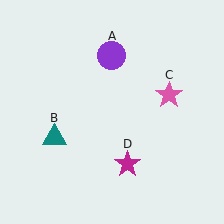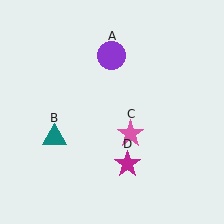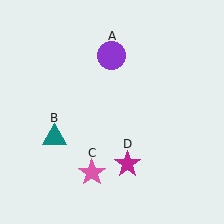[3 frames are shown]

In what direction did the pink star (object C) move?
The pink star (object C) moved down and to the left.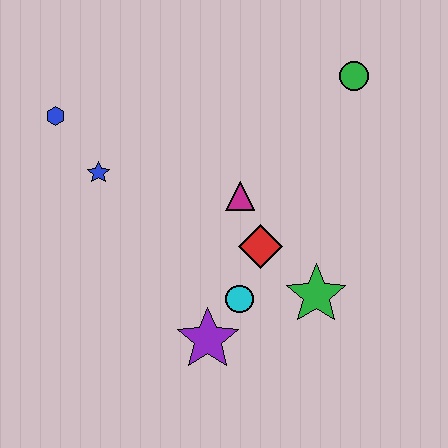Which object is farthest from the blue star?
The green circle is farthest from the blue star.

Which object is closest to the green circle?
The magenta triangle is closest to the green circle.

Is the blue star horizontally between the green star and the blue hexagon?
Yes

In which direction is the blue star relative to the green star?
The blue star is to the left of the green star.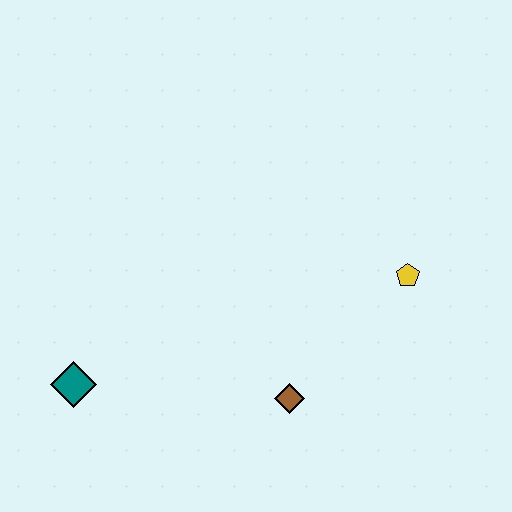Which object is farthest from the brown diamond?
The teal diamond is farthest from the brown diamond.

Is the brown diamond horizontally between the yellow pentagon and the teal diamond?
Yes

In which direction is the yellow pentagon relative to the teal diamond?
The yellow pentagon is to the right of the teal diamond.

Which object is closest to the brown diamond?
The yellow pentagon is closest to the brown diamond.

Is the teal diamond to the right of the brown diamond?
No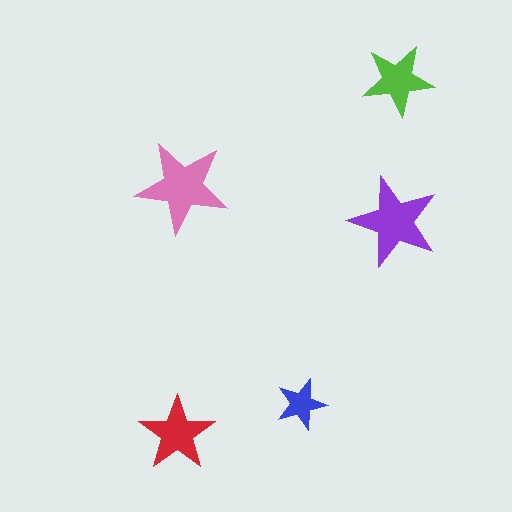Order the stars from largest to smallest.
the pink one, the purple one, the red one, the lime one, the blue one.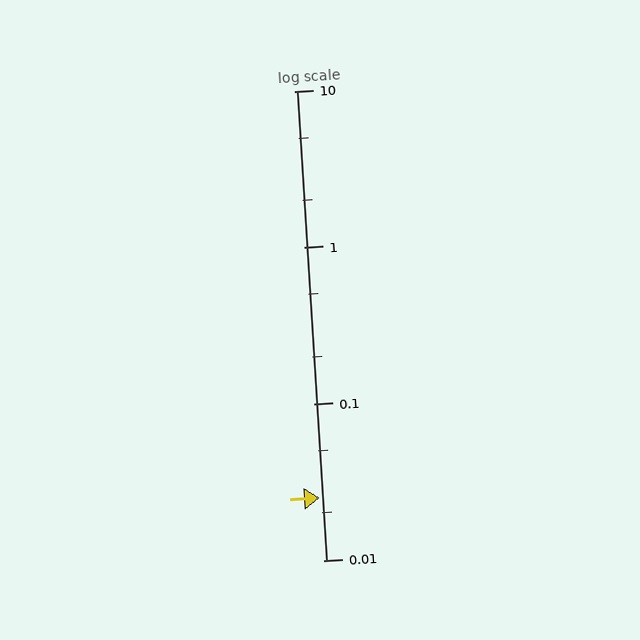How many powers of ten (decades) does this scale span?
The scale spans 3 decades, from 0.01 to 10.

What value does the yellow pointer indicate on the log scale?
The pointer indicates approximately 0.025.